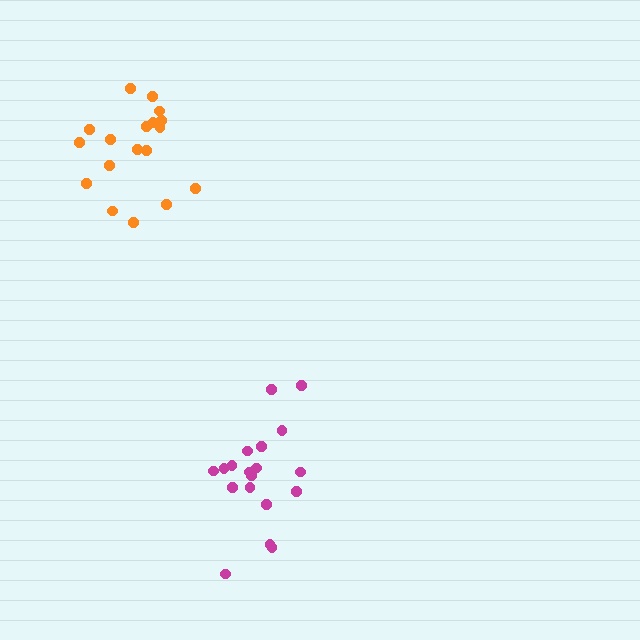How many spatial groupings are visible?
There are 2 spatial groupings.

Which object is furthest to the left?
The orange cluster is leftmost.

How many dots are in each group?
Group 1: 18 dots, Group 2: 19 dots (37 total).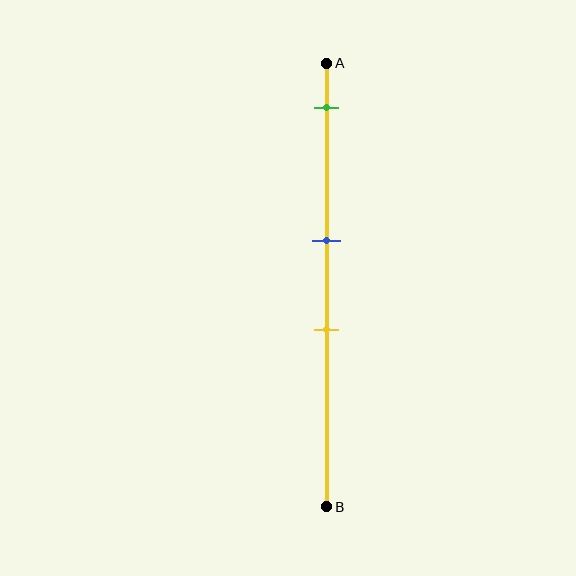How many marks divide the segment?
There are 3 marks dividing the segment.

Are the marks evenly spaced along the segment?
No, the marks are not evenly spaced.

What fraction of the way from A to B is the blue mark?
The blue mark is approximately 40% (0.4) of the way from A to B.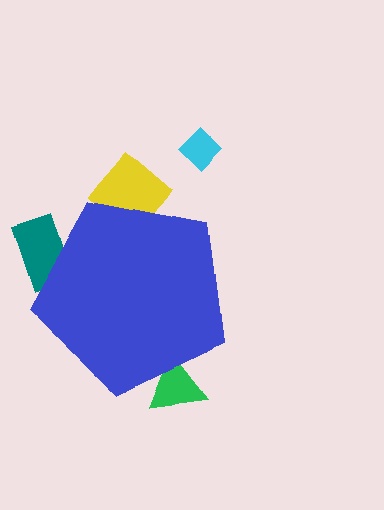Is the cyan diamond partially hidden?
No, the cyan diamond is fully visible.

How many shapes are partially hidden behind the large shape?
3 shapes are partially hidden.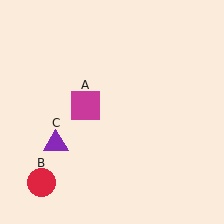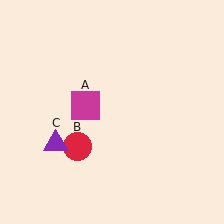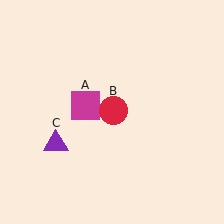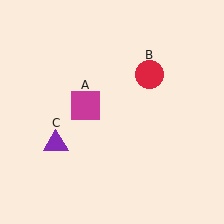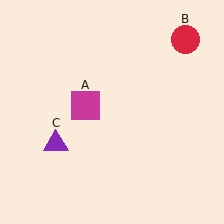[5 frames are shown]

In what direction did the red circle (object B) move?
The red circle (object B) moved up and to the right.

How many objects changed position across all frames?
1 object changed position: red circle (object B).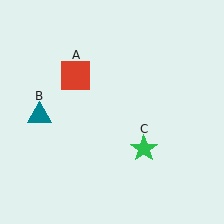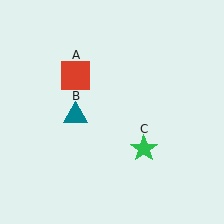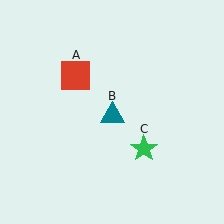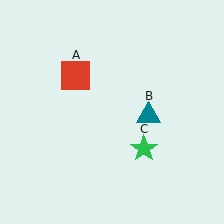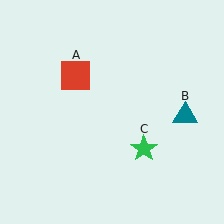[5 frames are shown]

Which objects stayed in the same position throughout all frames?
Red square (object A) and green star (object C) remained stationary.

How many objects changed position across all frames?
1 object changed position: teal triangle (object B).